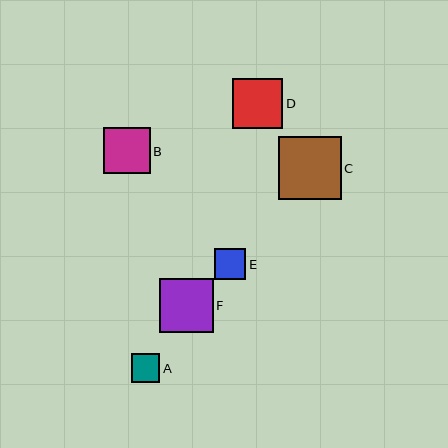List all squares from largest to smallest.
From largest to smallest: C, F, D, B, E, A.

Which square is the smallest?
Square A is the smallest with a size of approximately 28 pixels.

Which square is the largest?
Square C is the largest with a size of approximately 63 pixels.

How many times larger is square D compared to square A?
Square D is approximately 1.8 times the size of square A.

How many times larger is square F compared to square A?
Square F is approximately 1.9 times the size of square A.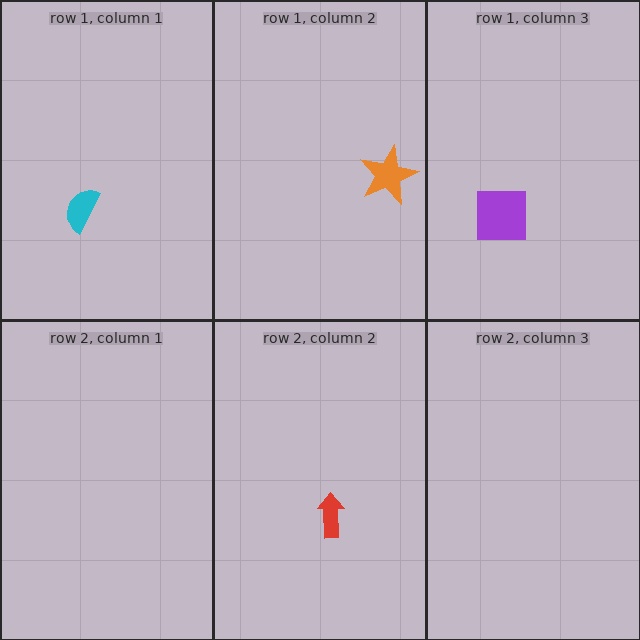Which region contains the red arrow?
The row 2, column 2 region.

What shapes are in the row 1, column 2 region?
The orange star.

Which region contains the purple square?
The row 1, column 3 region.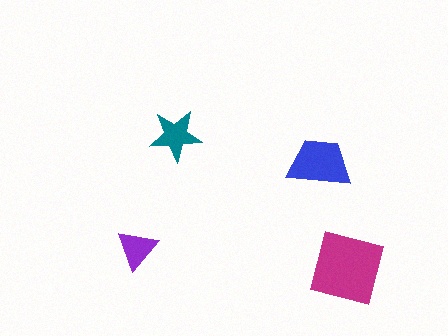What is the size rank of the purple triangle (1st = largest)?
4th.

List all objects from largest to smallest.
The magenta square, the blue trapezoid, the teal star, the purple triangle.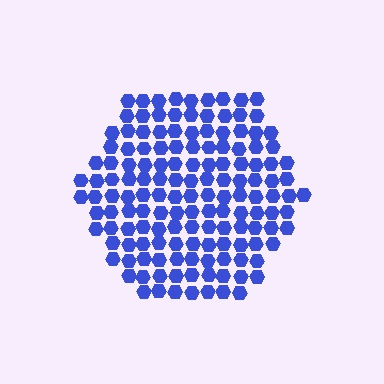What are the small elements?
The small elements are hexagons.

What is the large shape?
The large shape is a hexagon.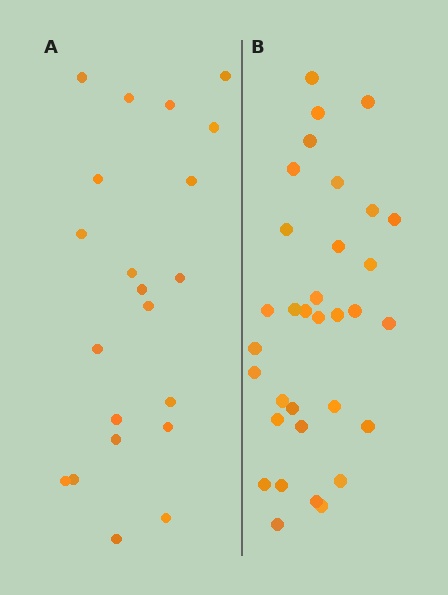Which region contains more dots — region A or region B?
Region B (the right region) has more dots.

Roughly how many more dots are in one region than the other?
Region B has roughly 12 or so more dots than region A.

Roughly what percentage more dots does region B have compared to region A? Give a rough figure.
About 55% more.